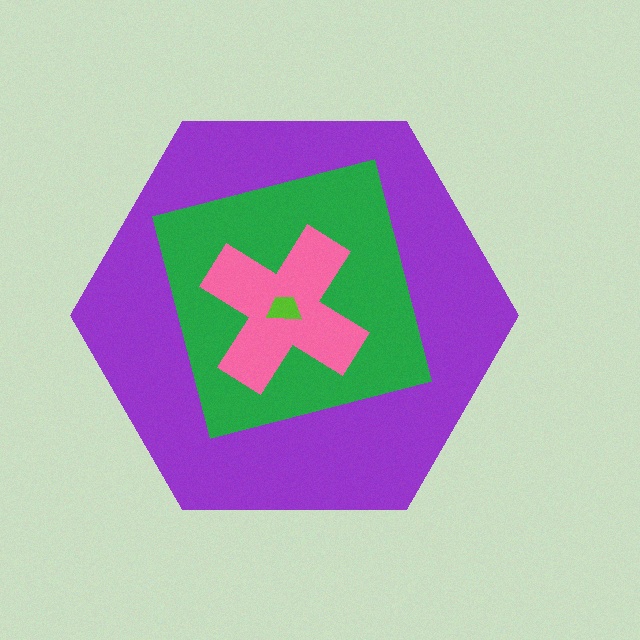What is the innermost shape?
The lime trapezoid.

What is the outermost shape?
The purple hexagon.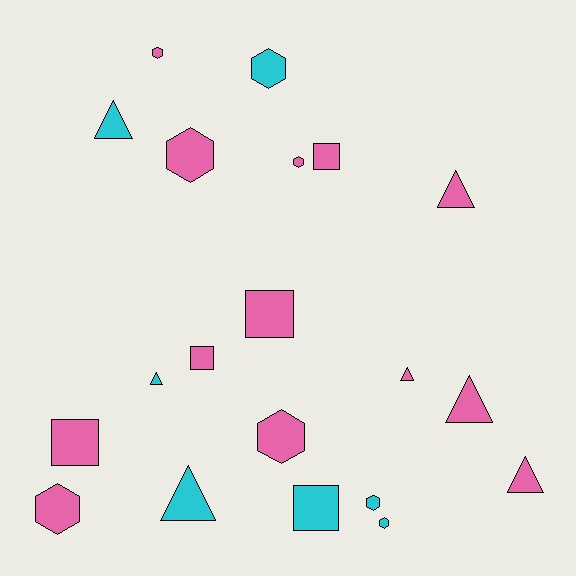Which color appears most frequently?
Pink, with 13 objects.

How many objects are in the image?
There are 20 objects.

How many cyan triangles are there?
There are 3 cyan triangles.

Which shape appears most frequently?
Hexagon, with 8 objects.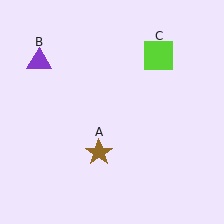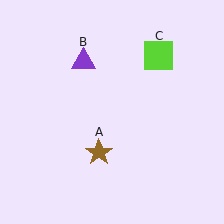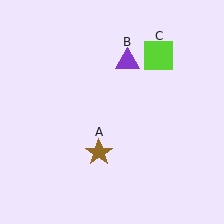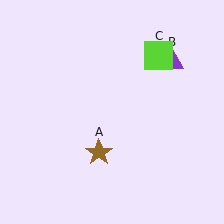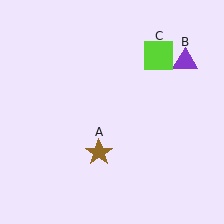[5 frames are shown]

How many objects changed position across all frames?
1 object changed position: purple triangle (object B).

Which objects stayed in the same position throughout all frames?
Brown star (object A) and lime square (object C) remained stationary.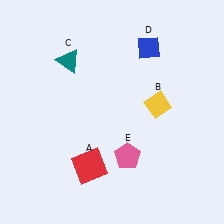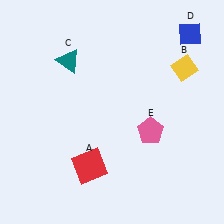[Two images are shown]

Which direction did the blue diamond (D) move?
The blue diamond (D) moved right.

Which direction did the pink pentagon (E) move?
The pink pentagon (E) moved up.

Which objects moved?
The objects that moved are: the yellow diamond (B), the blue diamond (D), the pink pentagon (E).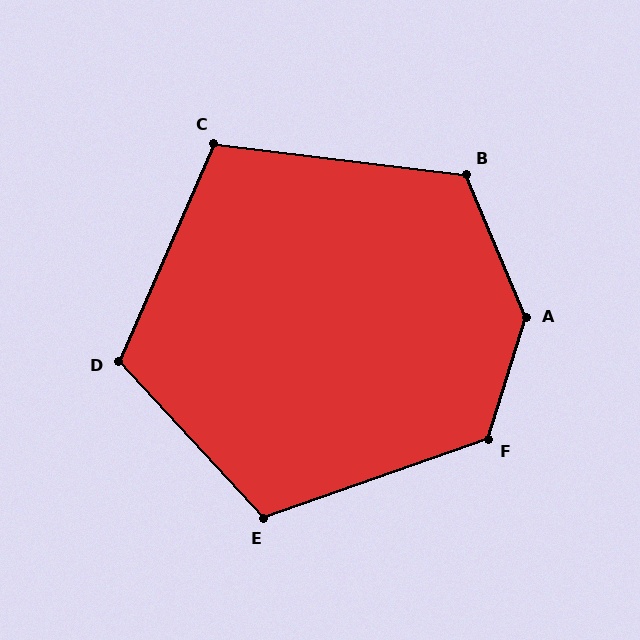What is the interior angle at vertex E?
Approximately 113 degrees (obtuse).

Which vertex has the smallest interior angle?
C, at approximately 107 degrees.